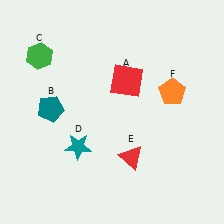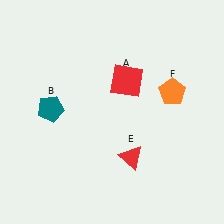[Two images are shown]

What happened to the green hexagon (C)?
The green hexagon (C) was removed in Image 2. It was in the top-left area of Image 1.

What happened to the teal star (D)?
The teal star (D) was removed in Image 2. It was in the bottom-left area of Image 1.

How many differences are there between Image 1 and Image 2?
There are 2 differences between the two images.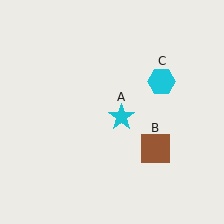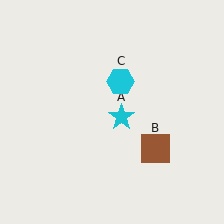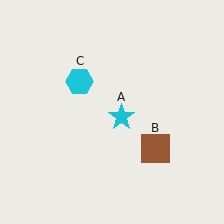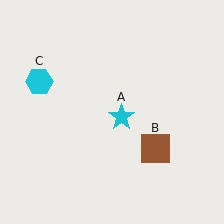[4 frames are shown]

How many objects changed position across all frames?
1 object changed position: cyan hexagon (object C).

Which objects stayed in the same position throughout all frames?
Cyan star (object A) and brown square (object B) remained stationary.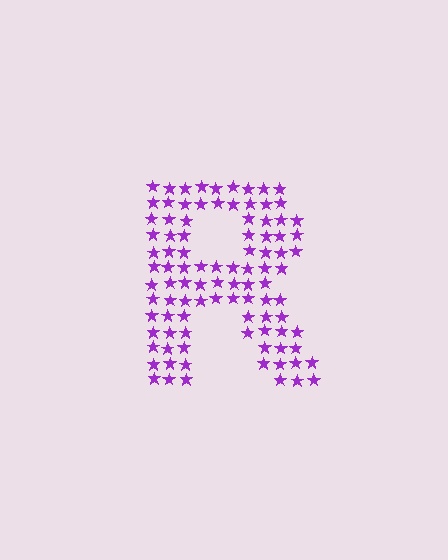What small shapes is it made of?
It is made of small stars.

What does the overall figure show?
The overall figure shows the letter R.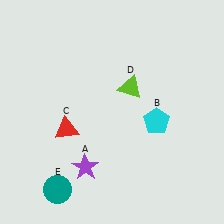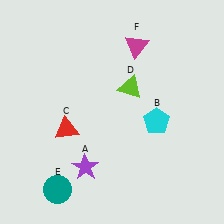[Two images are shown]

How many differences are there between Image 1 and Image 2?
There is 1 difference between the two images.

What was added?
A magenta triangle (F) was added in Image 2.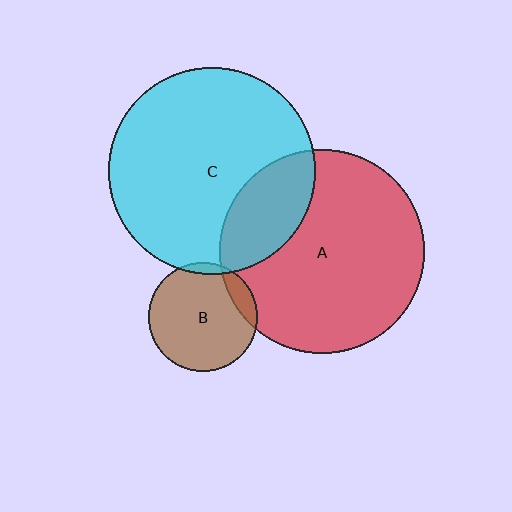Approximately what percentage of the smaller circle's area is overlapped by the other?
Approximately 10%.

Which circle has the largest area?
Circle C (cyan).